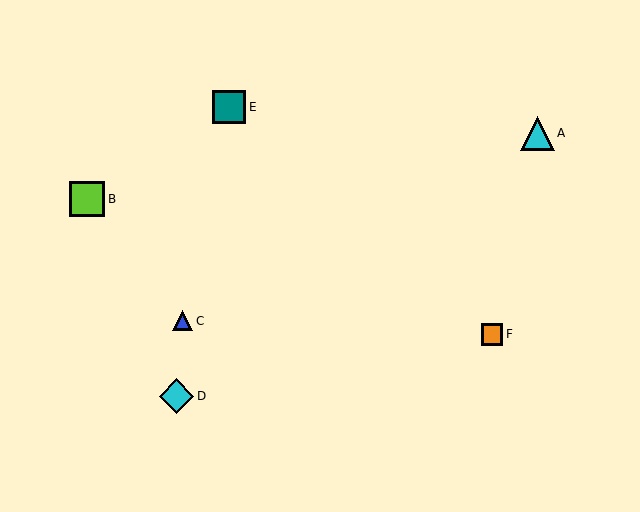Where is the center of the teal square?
The center of the teal square is at (229, 107).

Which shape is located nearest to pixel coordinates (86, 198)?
The lime square (labeled B) at (87, 199) is nearest to that location.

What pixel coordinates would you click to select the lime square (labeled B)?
Click at (87, 199) to select the lime square B.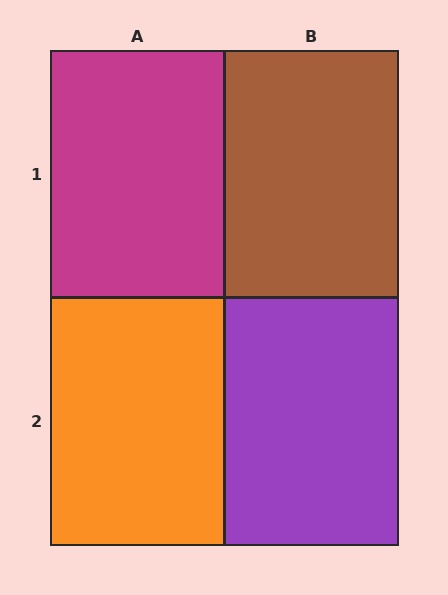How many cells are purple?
1 cell is purple.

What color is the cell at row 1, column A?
Magenta.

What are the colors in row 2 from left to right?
Orange, purple.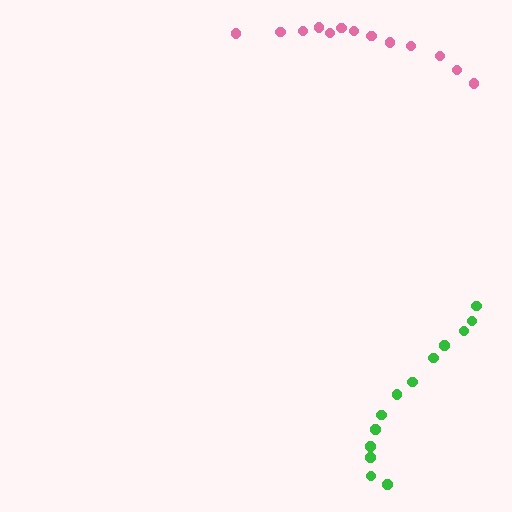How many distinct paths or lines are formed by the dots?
There are 2 distinct paths.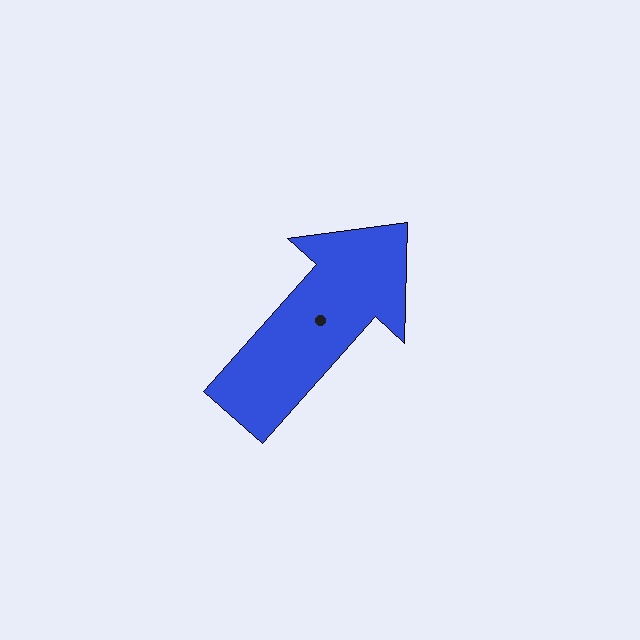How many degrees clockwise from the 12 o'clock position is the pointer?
Approximately 42 degrees.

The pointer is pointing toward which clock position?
Roughly 1 o'clock.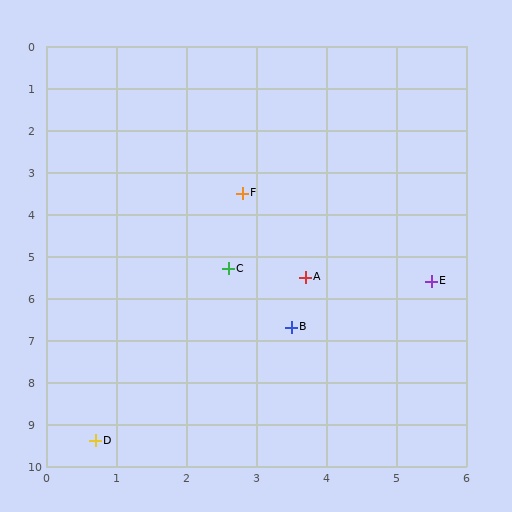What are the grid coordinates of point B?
Point B is at approximately (3.5, 6.7).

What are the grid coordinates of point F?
Point F is at approximately (2.8, 3.5).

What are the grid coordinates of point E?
Point E is at approximately (5.5, 5.6).